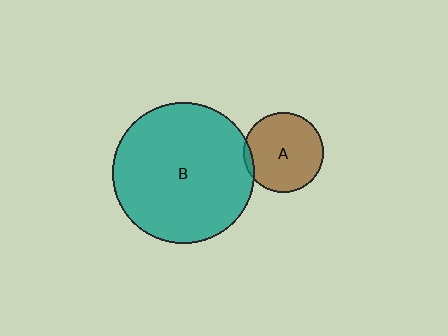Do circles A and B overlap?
Yes.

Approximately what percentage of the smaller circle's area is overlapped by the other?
Approximately 5%.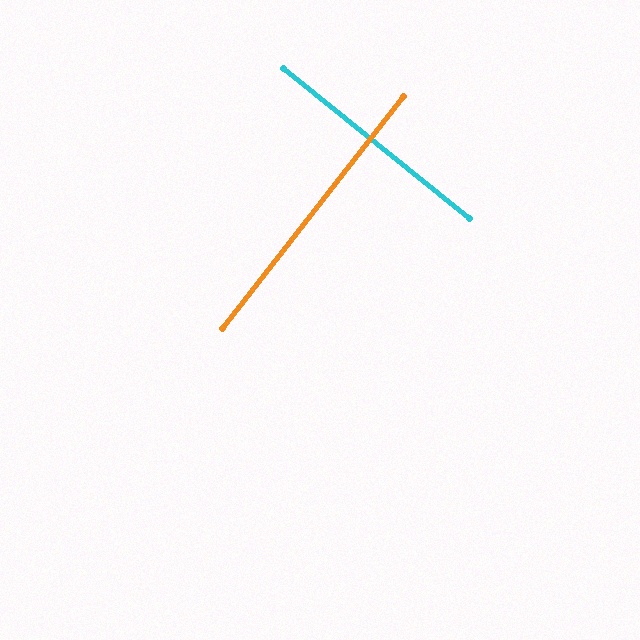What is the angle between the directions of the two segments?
Approximately 89 degrees.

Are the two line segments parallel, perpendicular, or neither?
Perpendicular — they meet at approximately 89°.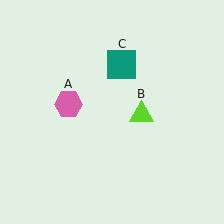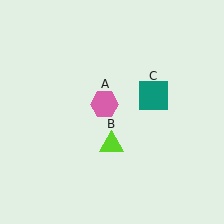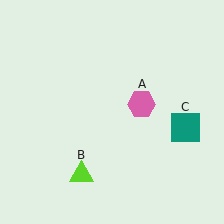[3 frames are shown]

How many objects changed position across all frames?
3 objects changed position: pink hexagon (object A), lime triangle (object B), teal square (object C).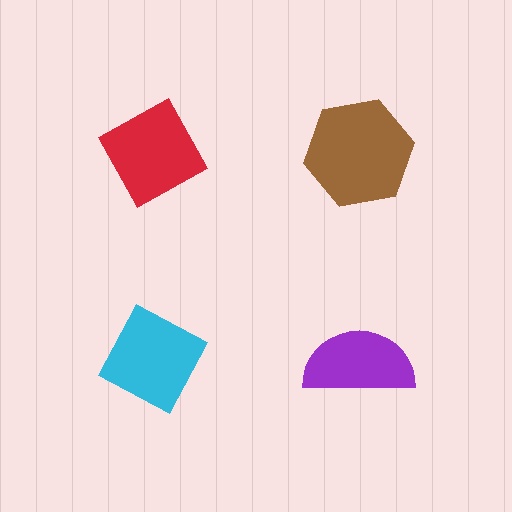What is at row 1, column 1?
A red diamond.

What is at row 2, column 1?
A cyan diamond.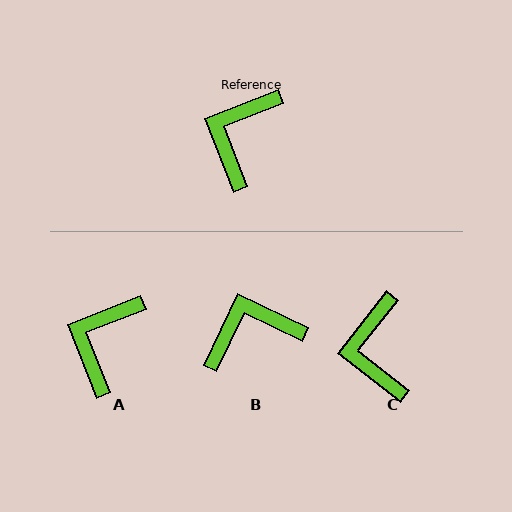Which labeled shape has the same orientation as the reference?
A.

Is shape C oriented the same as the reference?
No, it is off by about 30 degrees.